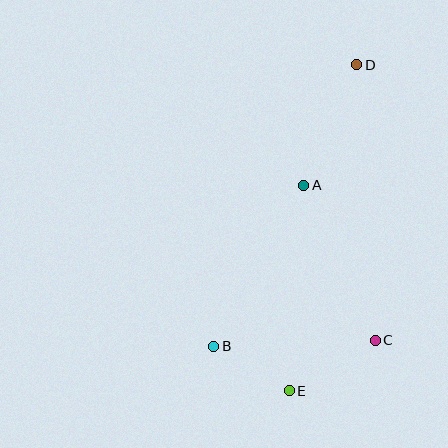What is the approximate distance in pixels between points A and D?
The distance between A and D is approximately 132 pixels.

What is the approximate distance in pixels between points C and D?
The distance between C and D is approximately 276 pixels.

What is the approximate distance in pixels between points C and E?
The distance between C and E is approximately 99 pixels.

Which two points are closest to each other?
Points B and E are closest to each other.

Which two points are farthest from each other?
Points D and E are farthest from each other.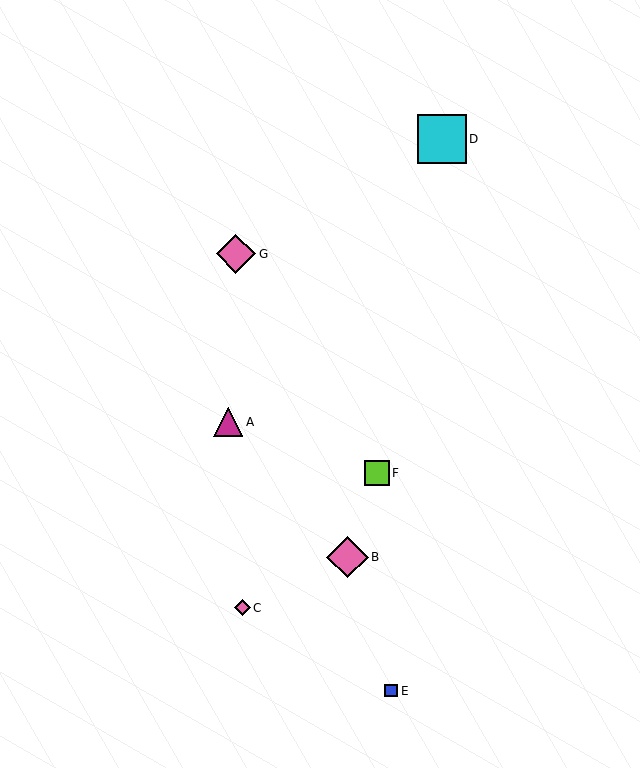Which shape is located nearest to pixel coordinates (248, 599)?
The pink diamond (labeled C) at (242, 608) is nearest to that location.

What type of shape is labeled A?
Shape A is a magenta triangle.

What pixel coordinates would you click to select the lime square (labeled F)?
Click at (377, 473) to select the lime square F.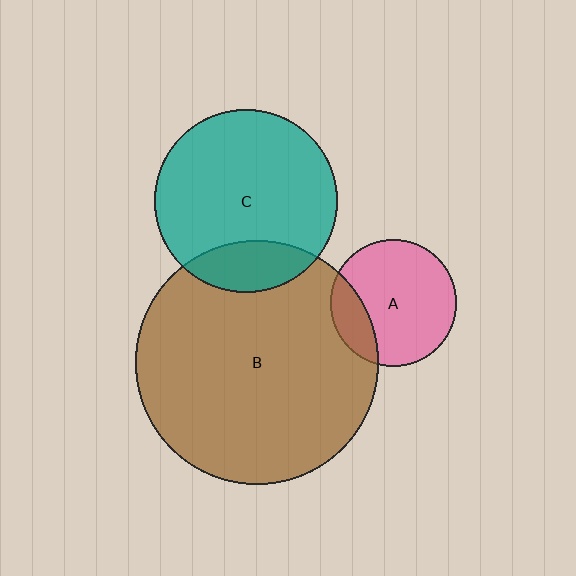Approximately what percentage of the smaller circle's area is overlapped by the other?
Approximately 20%.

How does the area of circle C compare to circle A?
Approximately 2.1 times.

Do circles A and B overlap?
Yes.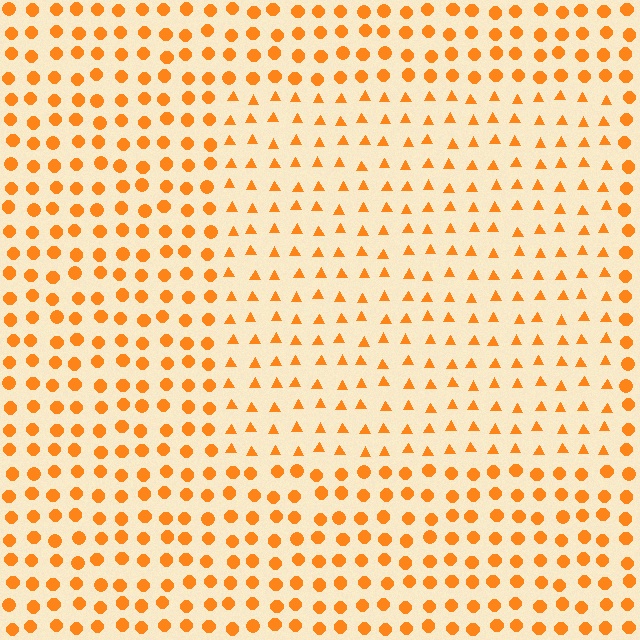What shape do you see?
I see a rectangle.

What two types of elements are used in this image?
The image uses triangles inside the rectangle region and circles outside it.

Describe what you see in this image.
The image is filled with small orange elements arranged in a uniform grid. A rectangle-shaped region contains triangles, while the surrounding area contains circles. The boundary is defined purely by the change in element shape.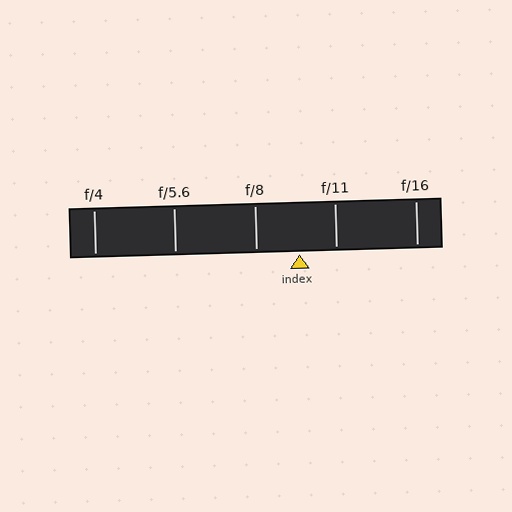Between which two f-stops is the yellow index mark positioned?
The index mark is between f/8 and f/11.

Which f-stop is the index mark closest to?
The index mark is closest to f/11.